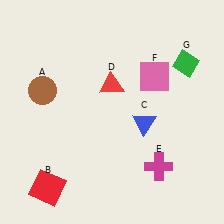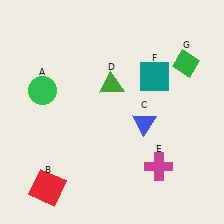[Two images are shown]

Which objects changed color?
A changed from brown to green. D changed from red to green. F changed from pink to teal.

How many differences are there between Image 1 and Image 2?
There are 3 differences between the two images.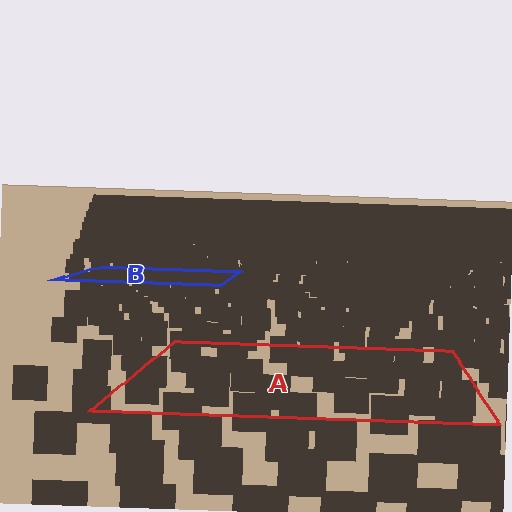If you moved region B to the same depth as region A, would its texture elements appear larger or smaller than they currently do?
They would appear larger. At a closer depth, the same texture elements are projected at a bigger on-screen size.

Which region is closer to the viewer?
Region A is closer. The texture elements there are larger and more spread out.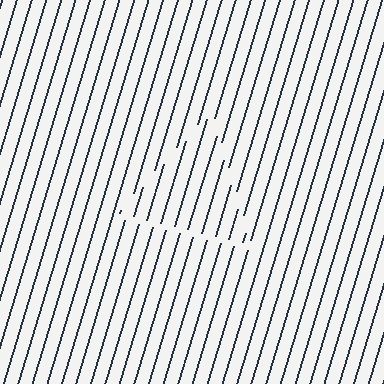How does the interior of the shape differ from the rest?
The interior of the shape contains the same grating, shifted by half a period — the contour is defined by the phase discontinuity where line-ends from the inner and outer gratings abut.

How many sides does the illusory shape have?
3 sides — the line-ends trace a triangle.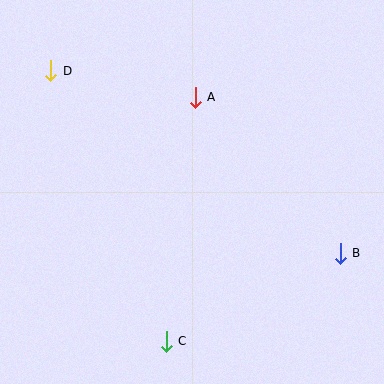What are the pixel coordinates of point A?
Point A is at (195, 97).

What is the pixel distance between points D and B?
The distance between D and B is 342 pixels.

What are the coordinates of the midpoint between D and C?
The midpoint between D and C is at (109, 206).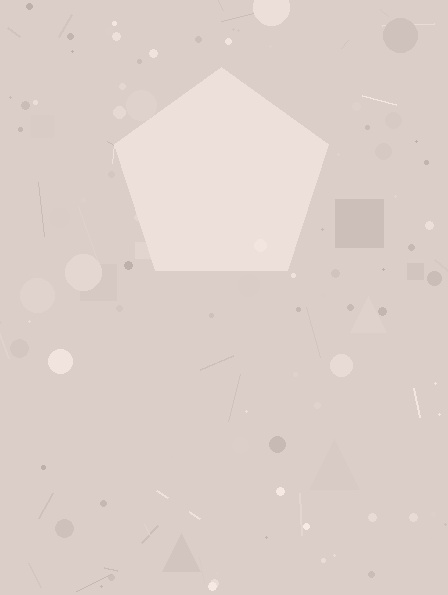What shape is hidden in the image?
A pentagon is hidden in the image.